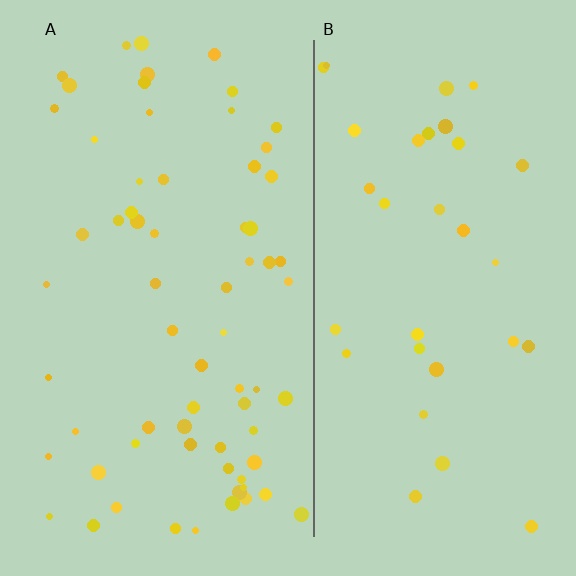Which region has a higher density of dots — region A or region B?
A (the left).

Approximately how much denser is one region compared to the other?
Approximately 2.0× — region A over region B.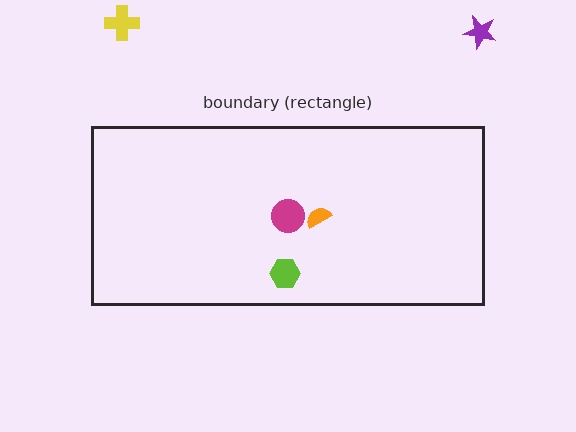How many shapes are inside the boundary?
3 inside, 2 outside.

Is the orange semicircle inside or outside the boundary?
Inside.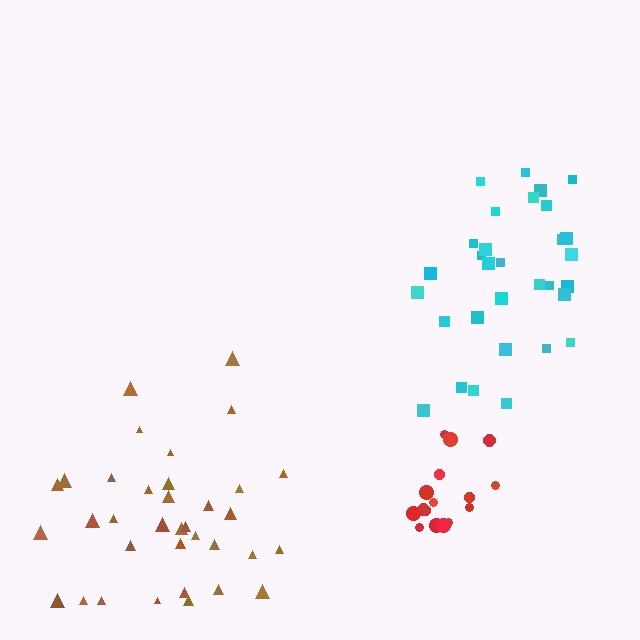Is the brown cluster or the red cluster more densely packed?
Red.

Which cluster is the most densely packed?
Red.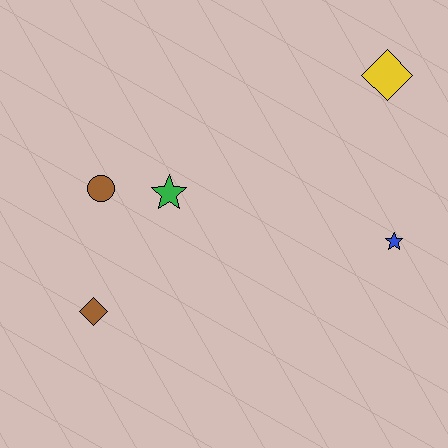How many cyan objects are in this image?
There are no cyan objects.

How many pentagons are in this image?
There are no pentagons.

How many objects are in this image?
There are 5 objects.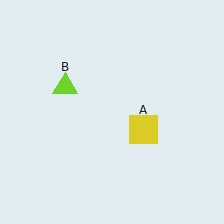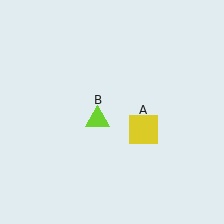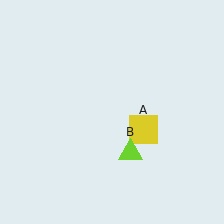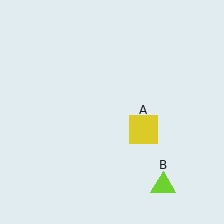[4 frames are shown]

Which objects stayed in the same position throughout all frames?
Yellow square (object A) remained stationary.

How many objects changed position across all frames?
1 object changed position: lime triangle (object B).